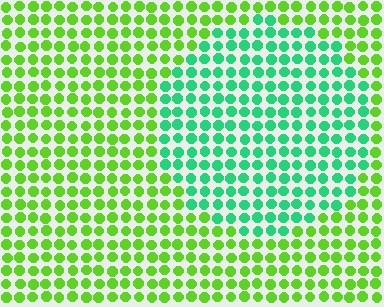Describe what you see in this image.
The image is filled with small lime elements in a uniform arrangement. A circle-shaped region is visible where the elements are tinted to a slightly different hue, forming a subtle color boundary.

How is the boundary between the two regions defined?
The boundary is defined purely by a slight shift in hue (about 50 degrees). Spacing, size, and orientation are identical on both sides.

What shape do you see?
I see a circle.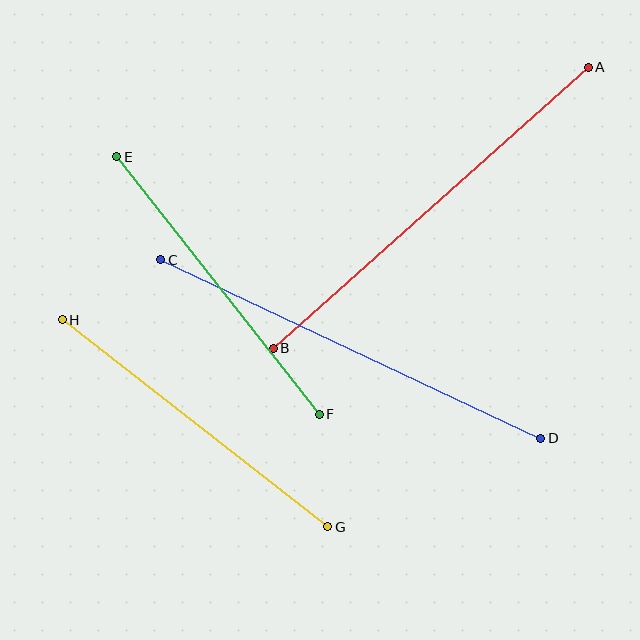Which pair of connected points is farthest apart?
Points A and B are farthest apart.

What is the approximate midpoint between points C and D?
The midpoint is at approximately (351, 349) pixels.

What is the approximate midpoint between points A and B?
The midpoint is at approximately (431, 208) pixels.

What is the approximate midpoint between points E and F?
The midpoint is at approximately (218, 285) pixels.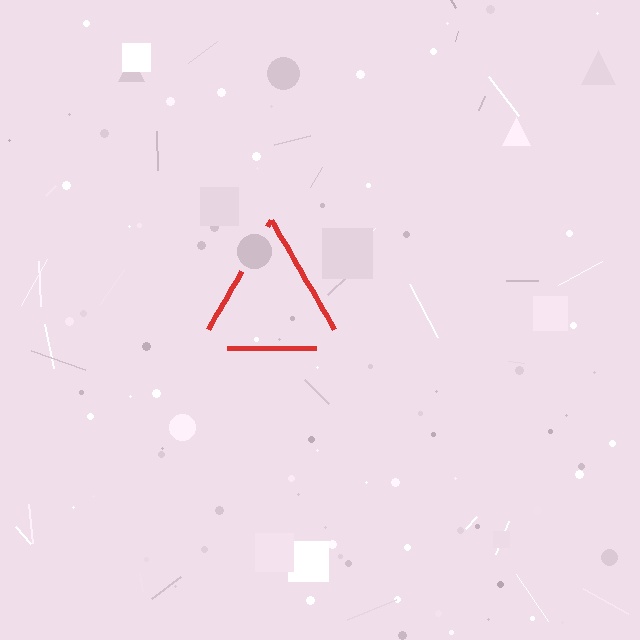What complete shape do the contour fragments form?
The contour fragments form a triangle.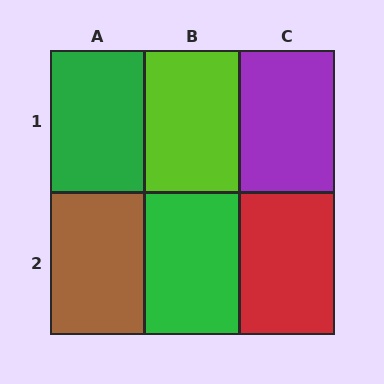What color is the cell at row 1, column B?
Lime.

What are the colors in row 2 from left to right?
Brown, green, red.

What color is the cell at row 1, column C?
Purple.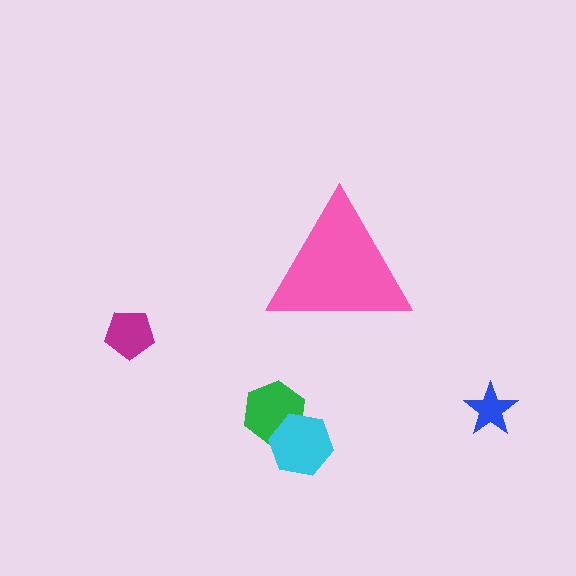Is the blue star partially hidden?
No, the blue star is fully visible.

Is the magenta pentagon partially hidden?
No, the magenta pentagon is fully visible.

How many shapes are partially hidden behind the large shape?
0 shapes are partially hidden.